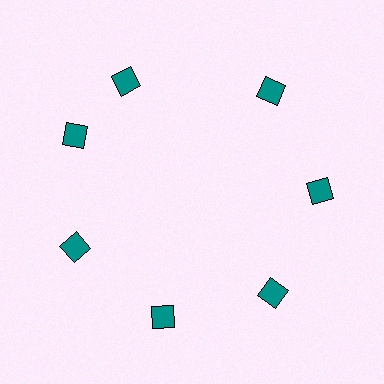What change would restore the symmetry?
The symmetry would be restored by rotating it back into even spacing with its neighbors so that all 7 diamonds sit at equal angles and equal distance from the center.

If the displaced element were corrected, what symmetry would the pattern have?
It would have 7-fold rotational symmetry — the pattern would map onto itself every 51 degrees.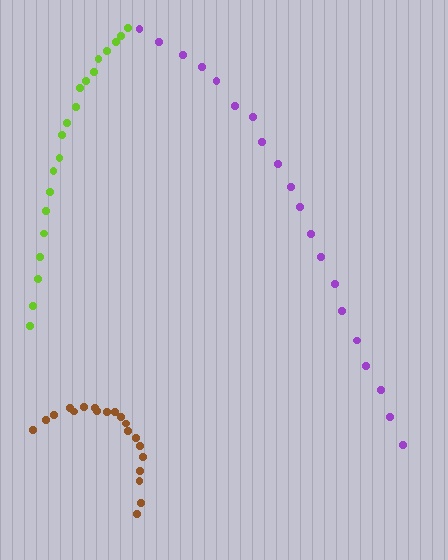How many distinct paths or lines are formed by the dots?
There are 3 distinct paths.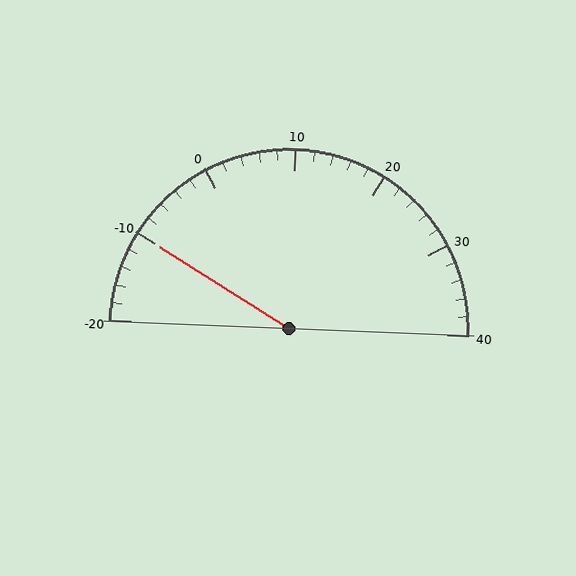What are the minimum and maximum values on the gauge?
The gauge ranges from -20 to 40.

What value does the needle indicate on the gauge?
The needle indicates approximately -10.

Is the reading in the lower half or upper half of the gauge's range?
The reading is in the lower half of the range (-20 to 40).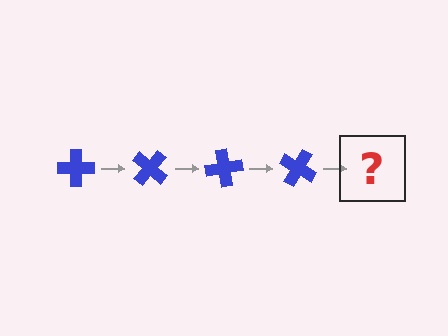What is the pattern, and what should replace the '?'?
The pattern is that the cross rotates 40 degrees each step. The '?' should be a blue cross rotated 160 degrees.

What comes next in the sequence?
The next element should be a blue cross rotated 160 degrees.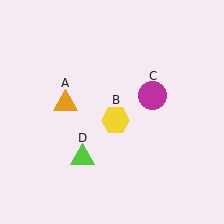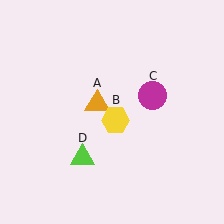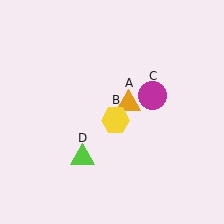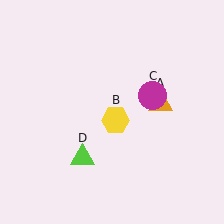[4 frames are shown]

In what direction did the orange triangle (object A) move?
The orange triangle (object A) moved right.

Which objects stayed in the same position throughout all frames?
Yellow hexagon (object B) and magenta circle (object C) and lime triangle (object D) remained stationary.